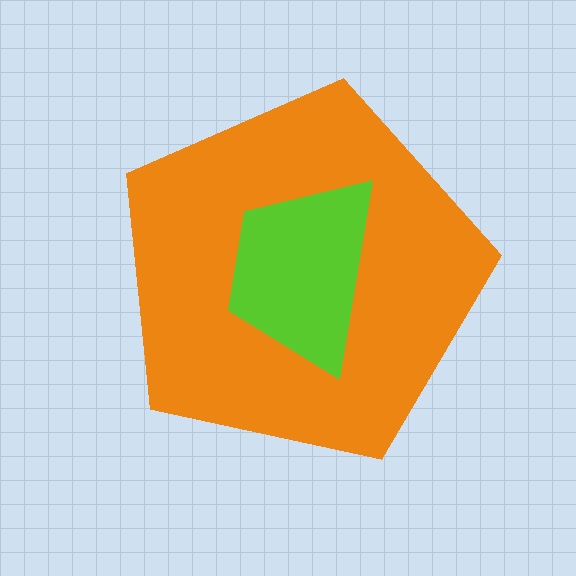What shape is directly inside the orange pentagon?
The lime trapezoid.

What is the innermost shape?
The lime trapezoid.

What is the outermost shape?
The orange pentagon.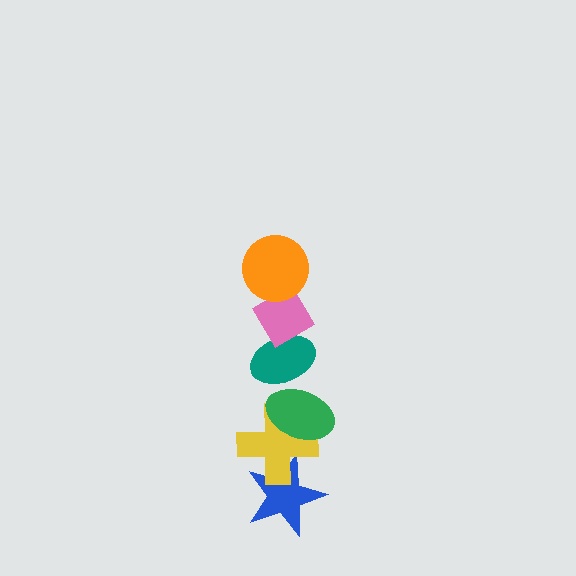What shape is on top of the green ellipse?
The teal ellipse is on top of the green ellipse.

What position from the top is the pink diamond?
The pink diamond is 2nd from the top.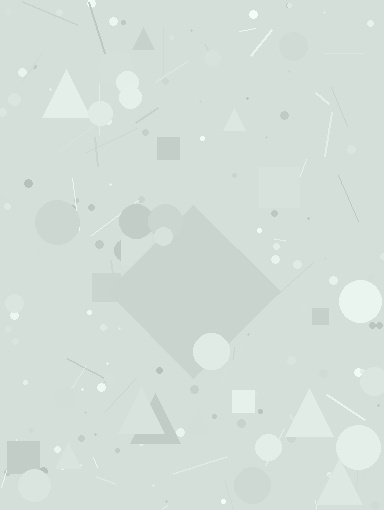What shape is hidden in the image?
A diamond is hidden in the image.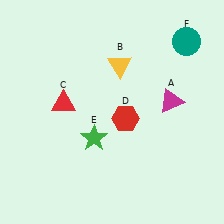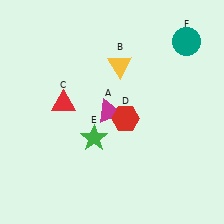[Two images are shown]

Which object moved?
The magenta triangle (A) moved left.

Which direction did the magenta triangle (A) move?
The magenta triangle (A) moved left.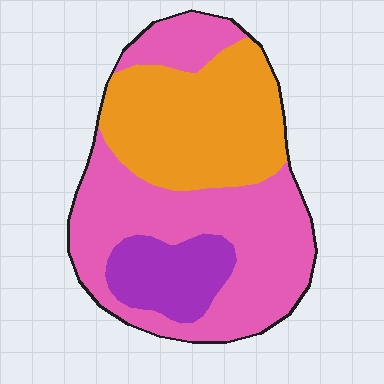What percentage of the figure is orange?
Orange takes up between a third and a half of the figure.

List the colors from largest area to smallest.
From largest to smallest: pink, orange, purple.